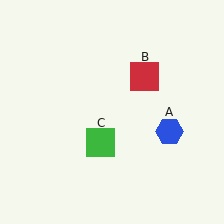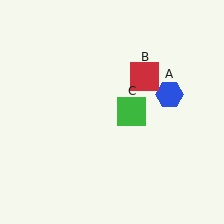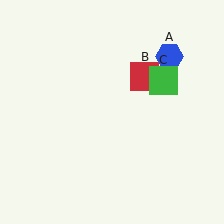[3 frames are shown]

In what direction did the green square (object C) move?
The green square (object C) moved up and to the right.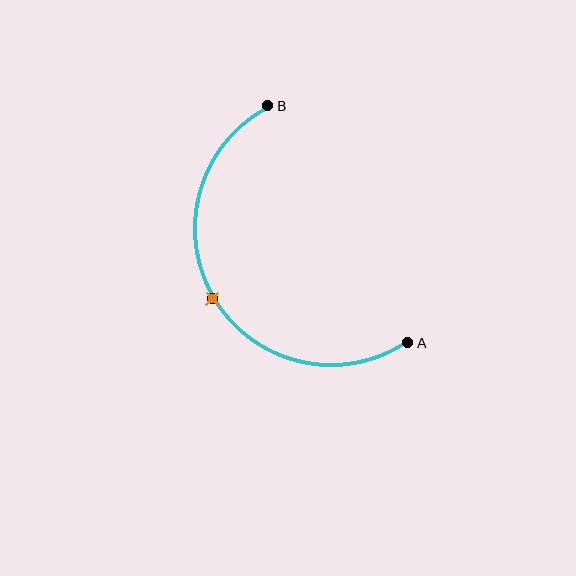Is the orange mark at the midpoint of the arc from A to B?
Yes. The orange mark lies on the arc at equal arc-length from both A and B — it is the arc midpoint.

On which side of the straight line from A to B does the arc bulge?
The arc bulges to the left of the straight line connecting A and B.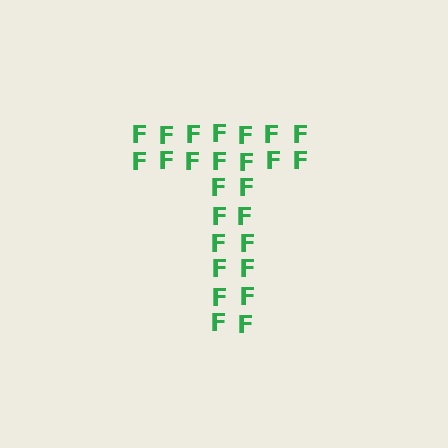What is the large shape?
The large shape is the letter T.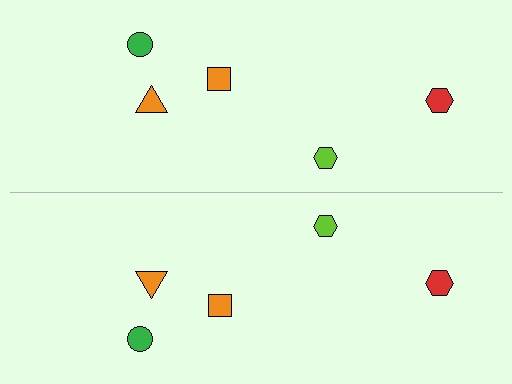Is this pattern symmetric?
Yes, this pattern has bilateral (reflection) symmetry.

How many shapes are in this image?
There are 10 shapes in this image.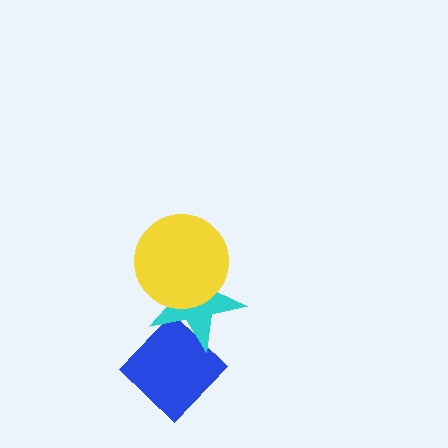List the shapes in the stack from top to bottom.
From top to bottom: the yellow circle, the cyan star, the blue diamond.